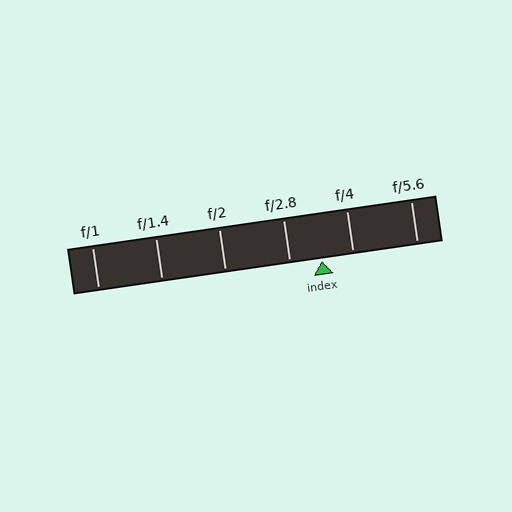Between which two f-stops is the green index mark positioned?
The index mark is between f/2.8 and f/4.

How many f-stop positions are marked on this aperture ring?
There are 6 f-stop positions marked.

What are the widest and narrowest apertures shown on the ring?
The widest aperture shown is f/1 and the narrowest is f/5.6.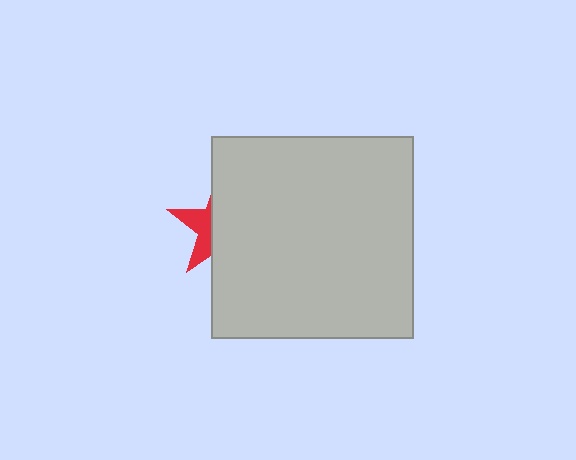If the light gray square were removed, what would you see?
You would see the complete red star.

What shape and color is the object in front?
The object in front is a light gray square.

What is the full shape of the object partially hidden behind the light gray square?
The partially hidden object is a red star.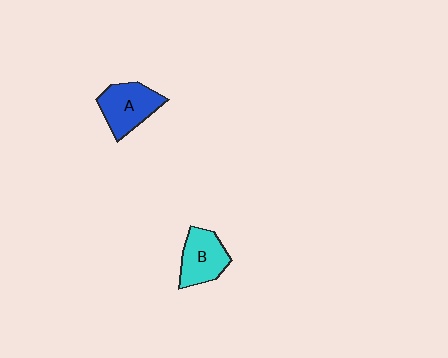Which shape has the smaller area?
Shape B (cyan).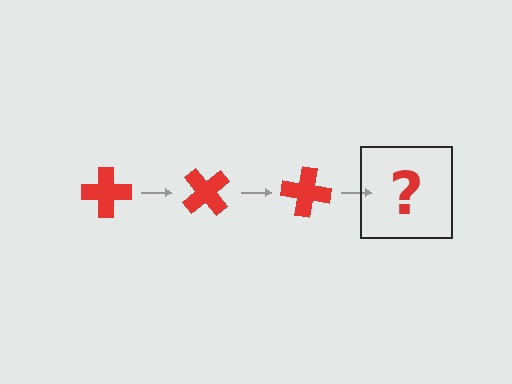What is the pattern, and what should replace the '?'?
The pattern is that the cross rotates 50 degrees each step. The '?' should be a red cross rotated 150 degrees.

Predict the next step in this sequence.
The next step is a red cross rotated 150 degrees.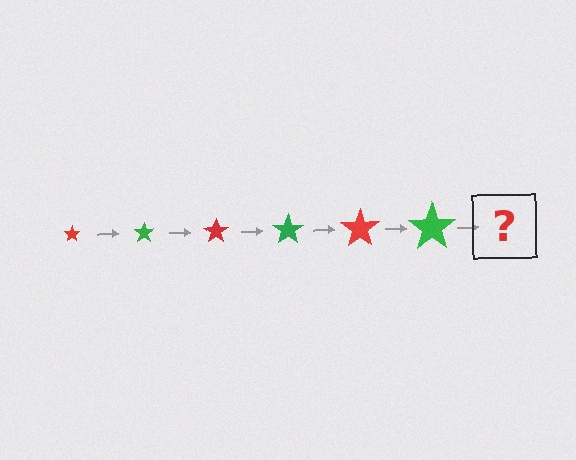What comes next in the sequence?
The next element should be a red star, larger than the previous one.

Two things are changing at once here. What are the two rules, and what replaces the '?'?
The two rules are that the star grows larger each step and the color cycles through red and green. The '?' should be a red star, larger than the previous one.